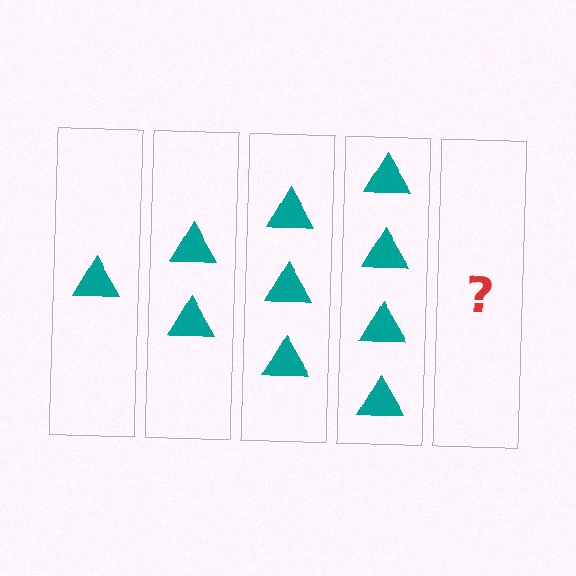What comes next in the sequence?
The next element should be 5 triangles.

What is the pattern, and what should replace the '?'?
The pattern is that each step adds one more triangle. The '?' should be 5 triangles.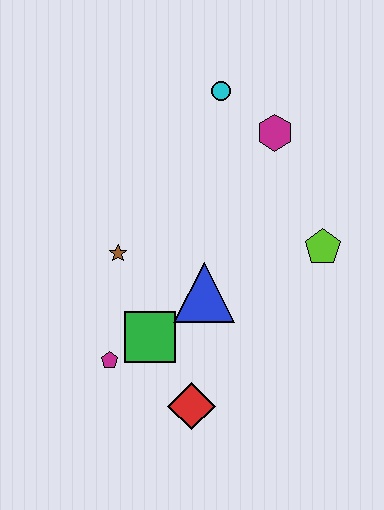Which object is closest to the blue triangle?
The green square is closest to the blue triangle.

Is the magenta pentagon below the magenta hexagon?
Yes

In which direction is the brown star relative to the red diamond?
The brown star is above the red diamond.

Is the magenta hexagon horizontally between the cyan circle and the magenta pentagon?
No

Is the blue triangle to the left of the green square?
No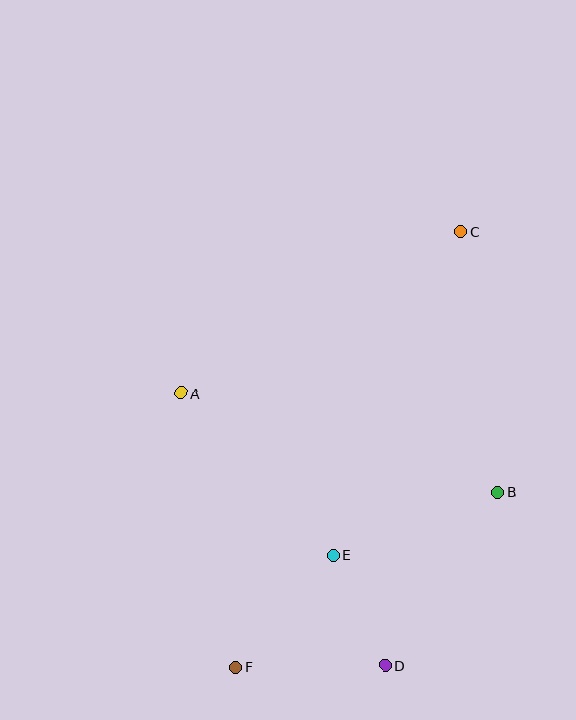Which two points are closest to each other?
Points D and E are closest to each other.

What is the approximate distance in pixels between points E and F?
The distance between E and F is approximately 149 pixels.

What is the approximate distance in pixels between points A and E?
The distance between A and E is approximately 222 pixels.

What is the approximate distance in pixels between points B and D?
The distance between B and D is approximately 206 pixels.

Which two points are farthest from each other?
Points C and F are farthest from each other.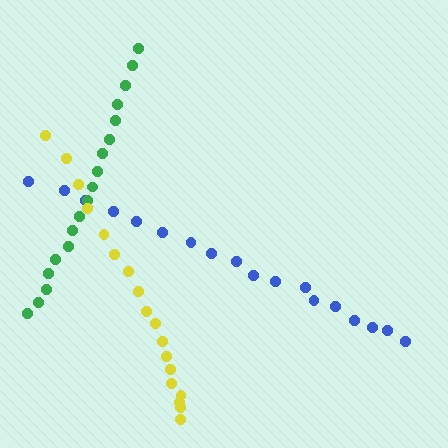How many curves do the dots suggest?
There are 3 distinct paths.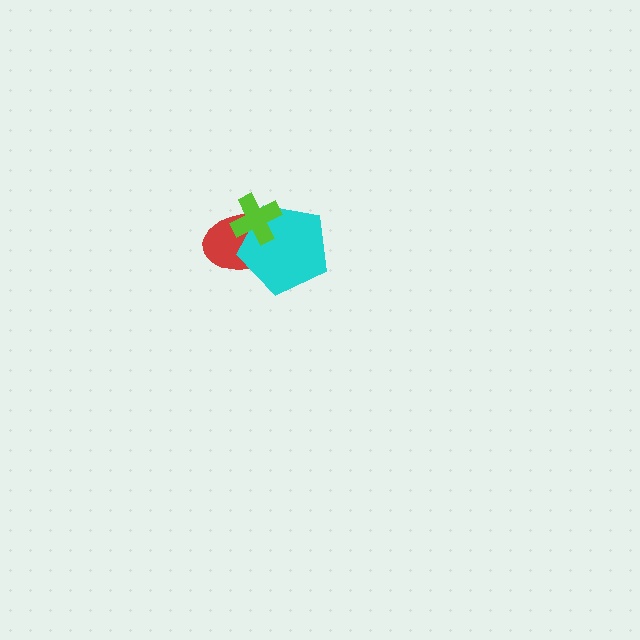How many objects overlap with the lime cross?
2 objects overlap with the lime cross.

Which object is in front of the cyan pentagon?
The lime cross is in front of the cyan pentagon.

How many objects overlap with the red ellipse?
2 objects overlap with the red ellipse.